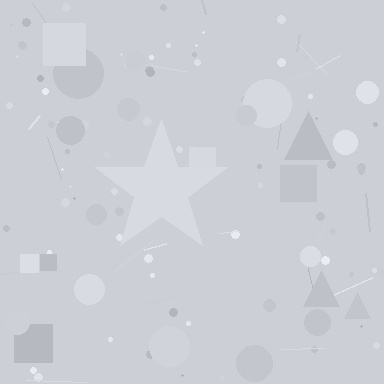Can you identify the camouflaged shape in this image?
The camouflaged shape is a star.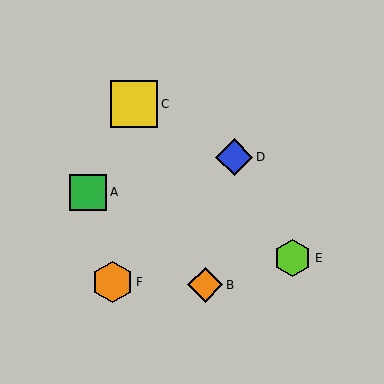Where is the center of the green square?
The center of the green square is at (88, 192).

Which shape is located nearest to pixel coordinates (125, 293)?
The orange hexagon (labeled F) at (113, 282) is nearest to that location.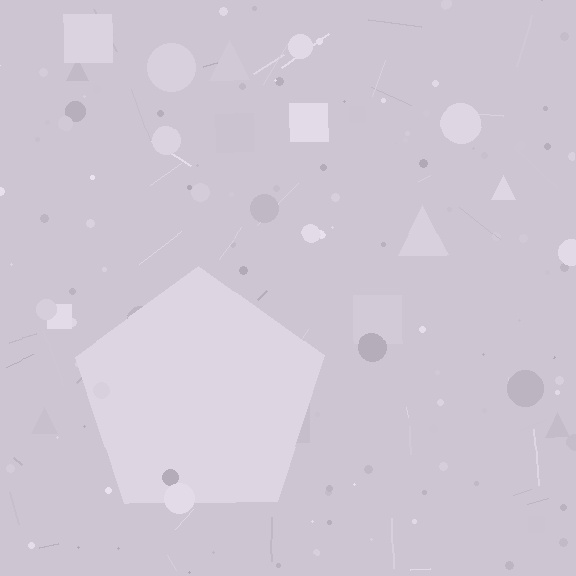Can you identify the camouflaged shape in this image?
The camouflaged shape is a pentagon.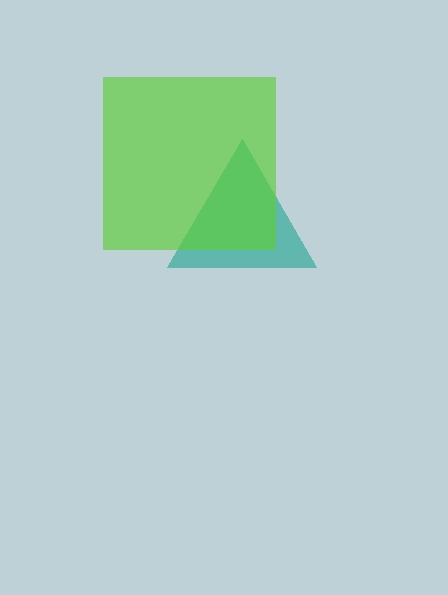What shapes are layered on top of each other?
The layered shapes are: a teal triangle, a lime square.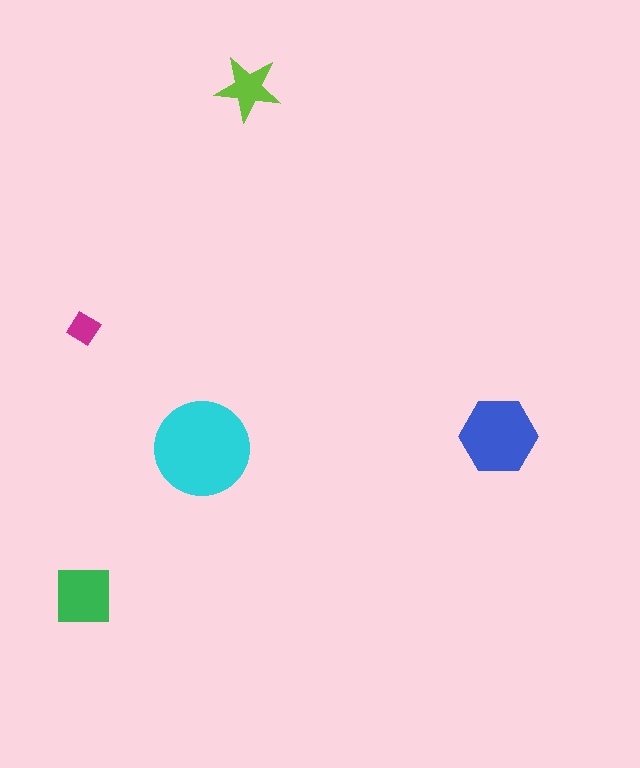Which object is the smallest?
The magenta diamond.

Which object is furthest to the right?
The blue hexagon is rightmost.